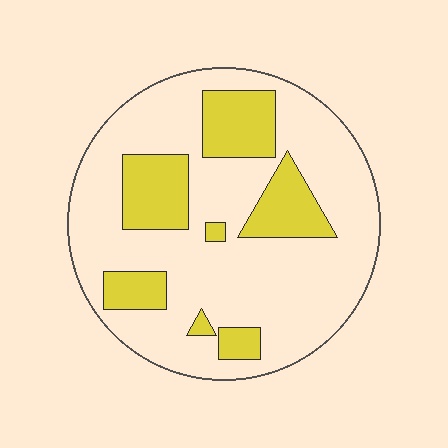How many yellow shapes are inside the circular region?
7.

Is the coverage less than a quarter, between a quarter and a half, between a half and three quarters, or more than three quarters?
Between a quarter and a half.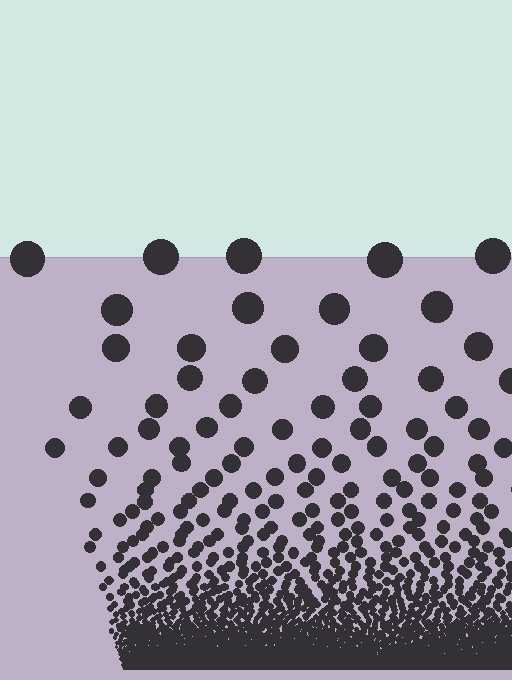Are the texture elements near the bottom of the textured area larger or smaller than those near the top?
Smaller. The gradient is inverted — elements near the bottom are smaller and denser.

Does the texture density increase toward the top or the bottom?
Density increases toward the bottom.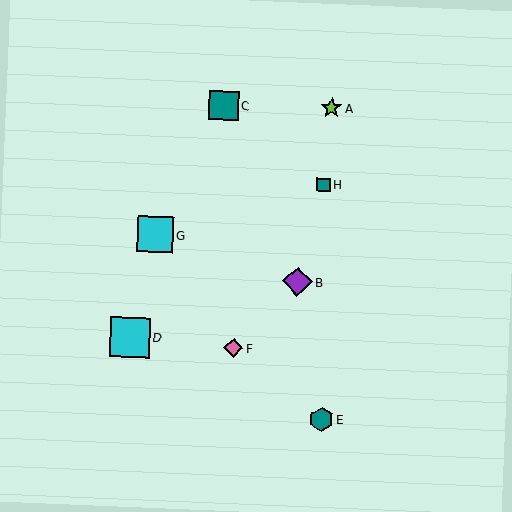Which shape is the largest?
The cyan square (labeled D) is the largest.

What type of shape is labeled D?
Shape D is a cyan square.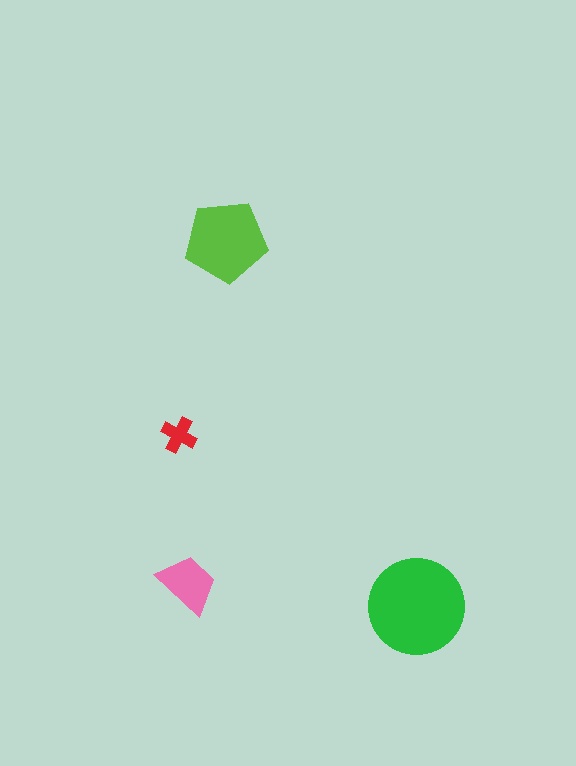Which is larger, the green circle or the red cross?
The green circle.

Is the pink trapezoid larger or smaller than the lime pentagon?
Smaller.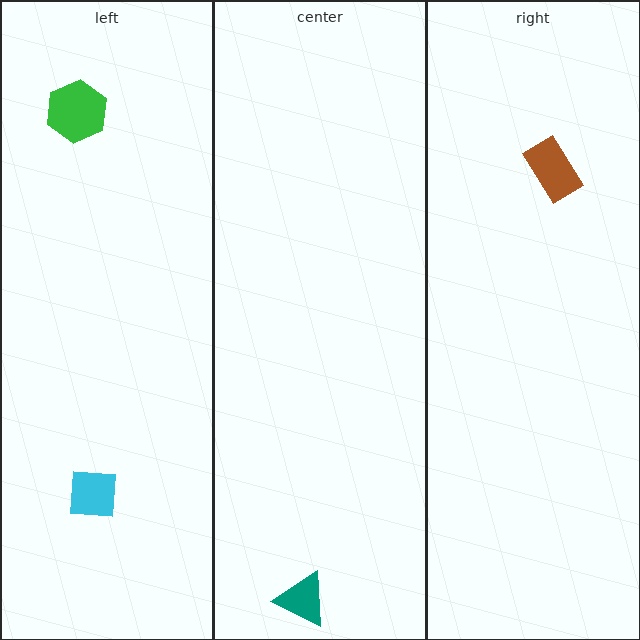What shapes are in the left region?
The cyan square, the green hexagon.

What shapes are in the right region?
The brown rectangle.